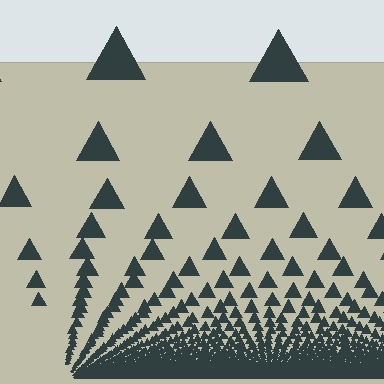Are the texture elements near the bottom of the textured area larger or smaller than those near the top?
Smaller. The gradient is inverted — elements near the bottom are smaller and denser.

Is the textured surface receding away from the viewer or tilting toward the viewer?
The surface appears to tilt toward the viewer. Texture elements get larger and sparser toward the top.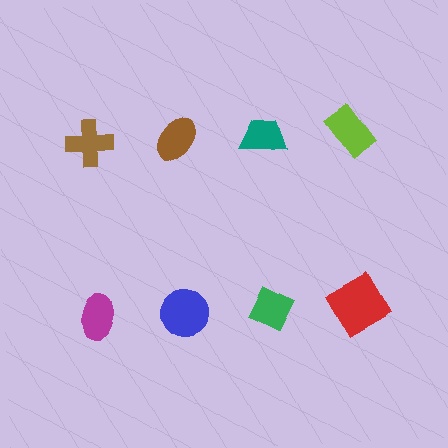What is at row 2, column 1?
A magenta ellipse.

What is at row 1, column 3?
A teal trapezoid.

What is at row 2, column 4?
A red diamond.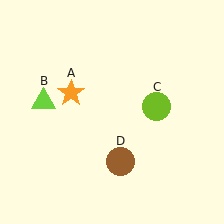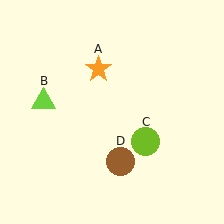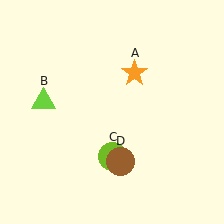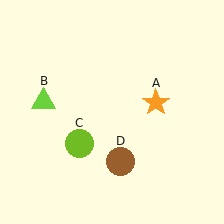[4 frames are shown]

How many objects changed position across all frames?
2 objects changed position: orange star (object A), lime circle (object C).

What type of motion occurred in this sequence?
The orange star (object A), lime circle (object C) rotated clockwise around the center of the scene.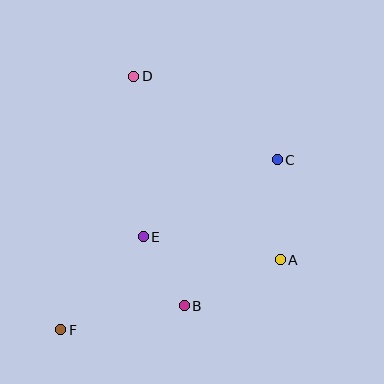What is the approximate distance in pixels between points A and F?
The distance between A and F is approximately 230 pixels.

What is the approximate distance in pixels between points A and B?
The distance between A and B is approximately 107 pixels.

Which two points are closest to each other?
Points B and E are closest to each other.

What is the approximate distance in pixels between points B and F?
The distance between B and F is approximately 126 pixels.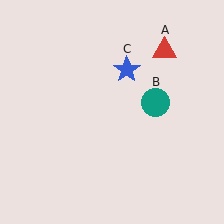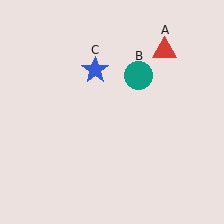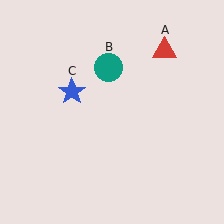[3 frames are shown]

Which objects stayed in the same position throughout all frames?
Red triangle (object A) remained stationary.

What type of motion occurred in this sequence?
The teal circle (object B), blue star (object C) rotated counterclockwise around the center of the scene.